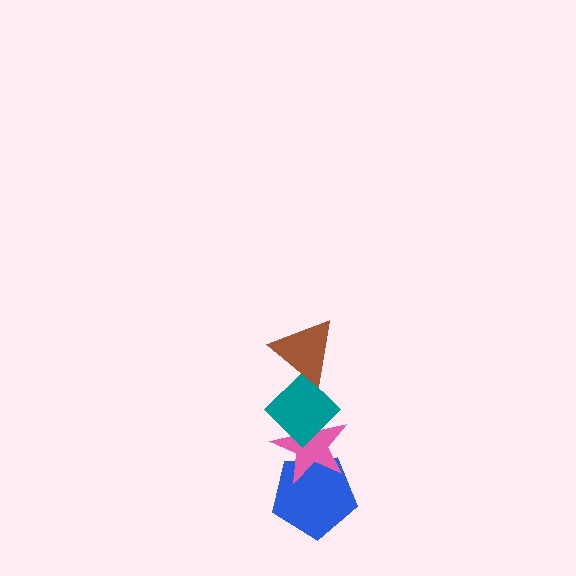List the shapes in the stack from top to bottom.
From top to bottom: the brown triangle, the teal diamond, the pink star, the blue pentagon.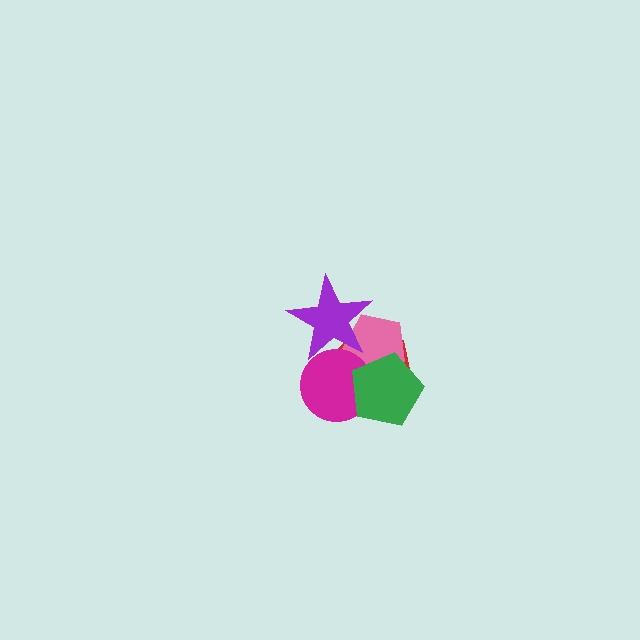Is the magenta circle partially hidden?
Yes, it is partially covered by another shape.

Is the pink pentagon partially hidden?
Yes, it is partially covered by another shape.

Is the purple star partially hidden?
Yes, it is partially covered by another shape.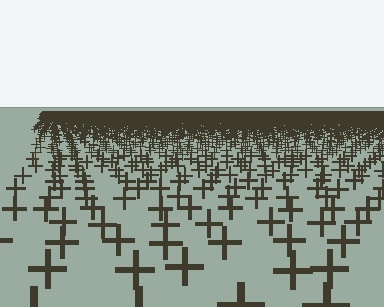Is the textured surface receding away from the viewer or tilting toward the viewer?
The surface is receding away from the viewer. Texture elements get smaller and denser toward the top.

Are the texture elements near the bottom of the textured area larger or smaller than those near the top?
Larger. Near the bottom, elements are closer to the viewer and appear at a bigger on-screen size.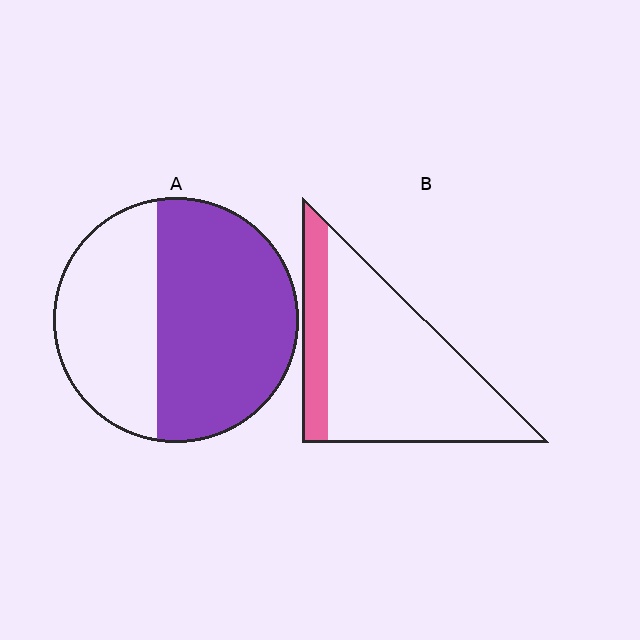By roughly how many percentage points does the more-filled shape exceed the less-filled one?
By roughly 40 percentage points (A over B).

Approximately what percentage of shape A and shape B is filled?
A is approximately 60% and B is approximately 20%.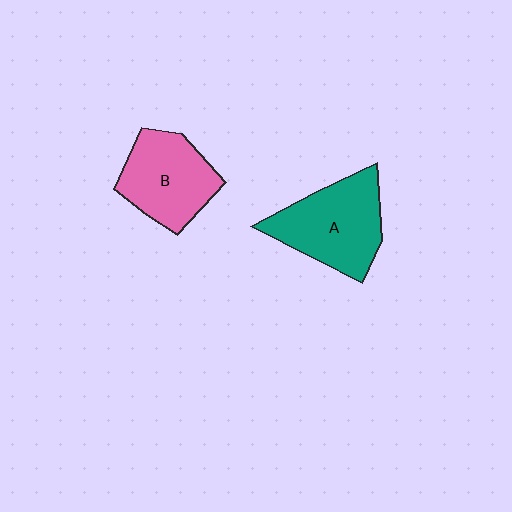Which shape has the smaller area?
Shape B (pink).